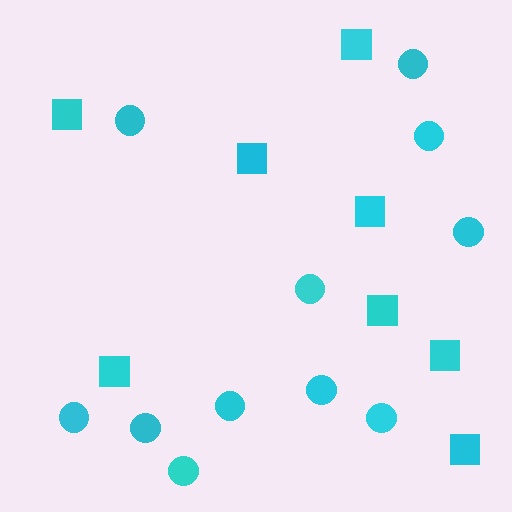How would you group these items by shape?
There are 2 groups: one group of squares (8) and one group of circles (11).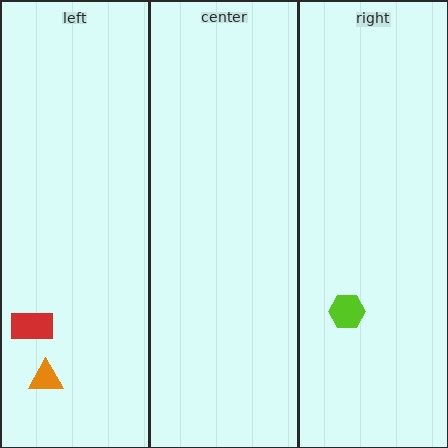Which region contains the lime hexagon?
The right region.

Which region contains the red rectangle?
The left region.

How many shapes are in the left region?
2.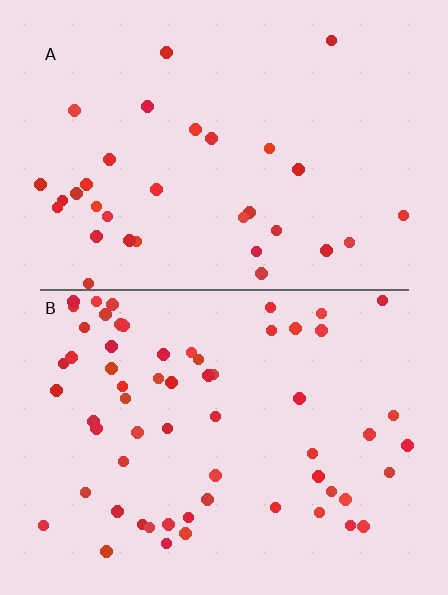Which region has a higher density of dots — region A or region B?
B (the bottom).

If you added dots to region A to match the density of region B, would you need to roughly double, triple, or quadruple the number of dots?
Approximately double.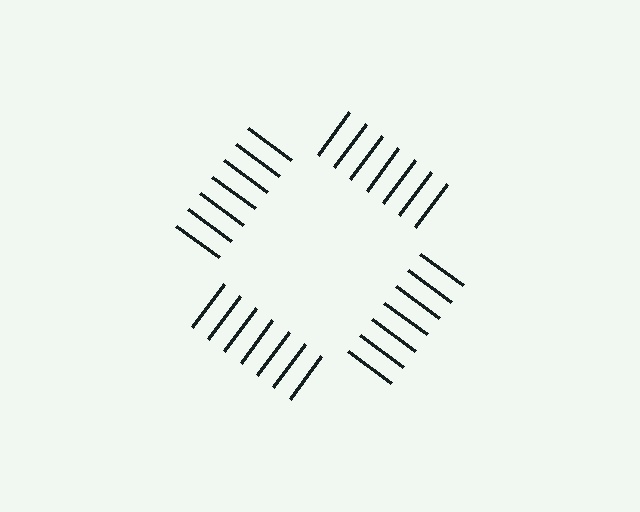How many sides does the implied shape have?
4 sides — the line-ends trace a square.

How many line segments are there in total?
28 — 7 along each of the 4 edges.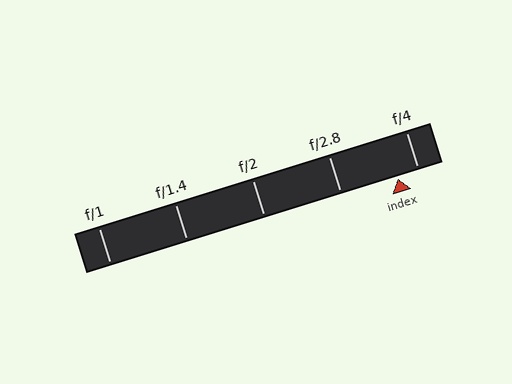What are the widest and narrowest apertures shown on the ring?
The widest aperture shown is f/1 and the narrowest is f/4.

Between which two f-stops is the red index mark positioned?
The index mark is between f/2.8 and f/4.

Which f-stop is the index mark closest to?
The index mark is closest to f/4.